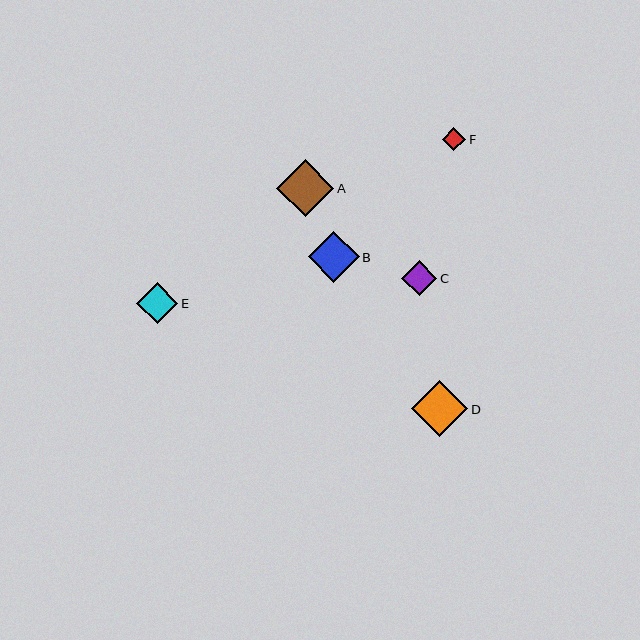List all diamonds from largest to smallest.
From largest to smallest: A, D, B, E, C, F.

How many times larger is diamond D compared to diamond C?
Diamond D is approximately 1.6 times the size of diamond C.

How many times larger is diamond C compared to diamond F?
Diamond C is approximately 1.5 times the size of diamond F.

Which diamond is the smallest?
Diamond F is the smallest with a size of approximately 23 pixels.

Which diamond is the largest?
Diamond A is the largest with a size of approximately 57 pixels.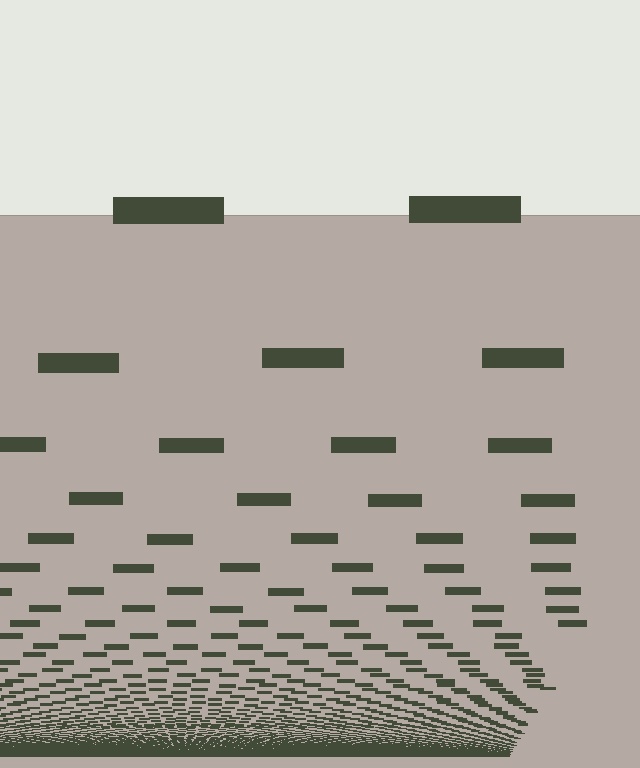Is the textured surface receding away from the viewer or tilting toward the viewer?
The surface appears to tilt toward the viewer. Texture elements get larger and sparser toward the top.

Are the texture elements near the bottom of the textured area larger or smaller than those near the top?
Smaller. The gradient is inverted — elements near the bottom are smaller and denser.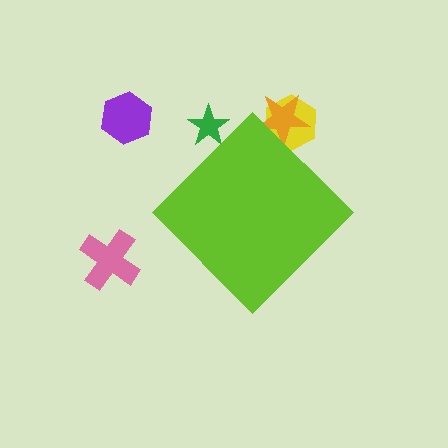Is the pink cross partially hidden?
No, the pink cross is fully visible.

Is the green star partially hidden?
Yes, the green star is partially hidden behind the lime diamond.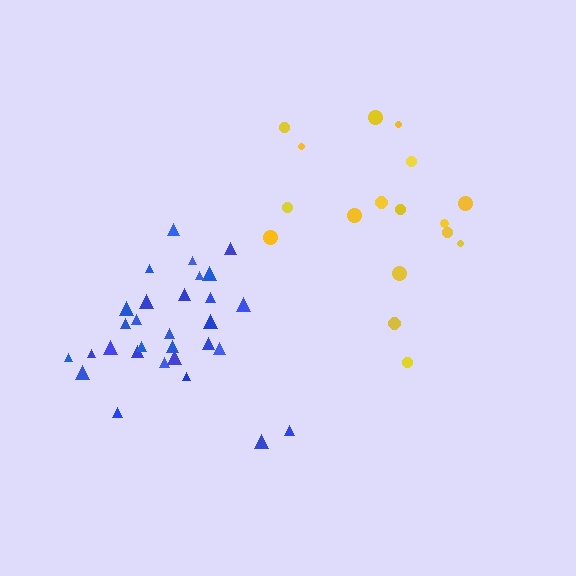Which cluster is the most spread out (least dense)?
Yellow.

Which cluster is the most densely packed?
Blue.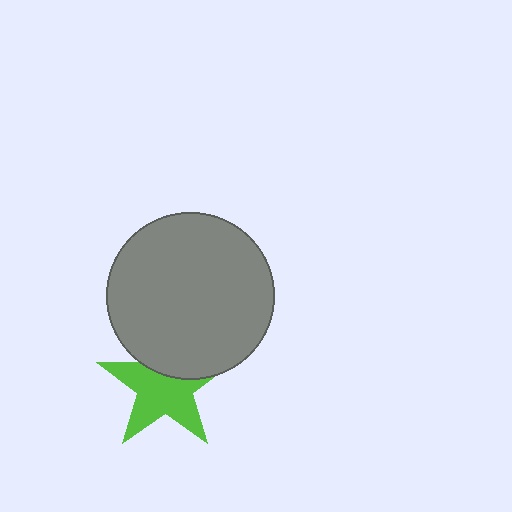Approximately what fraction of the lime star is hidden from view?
Roughly 34% of the lime star is hidden behind the gray circle.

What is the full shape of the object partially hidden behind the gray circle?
The partially hidden object is a lime star.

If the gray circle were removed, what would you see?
You would see the complete lime star.